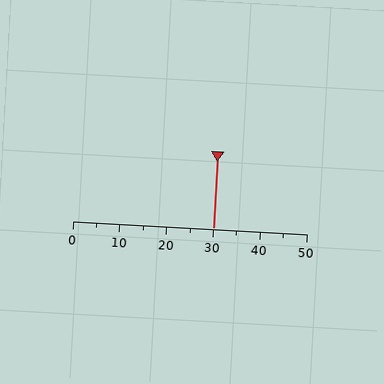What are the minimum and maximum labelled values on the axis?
The axis runs from 0 to 50.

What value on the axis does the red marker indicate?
The marker indicates approximately 30.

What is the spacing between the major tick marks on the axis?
The major ticks are spaced 10 apart.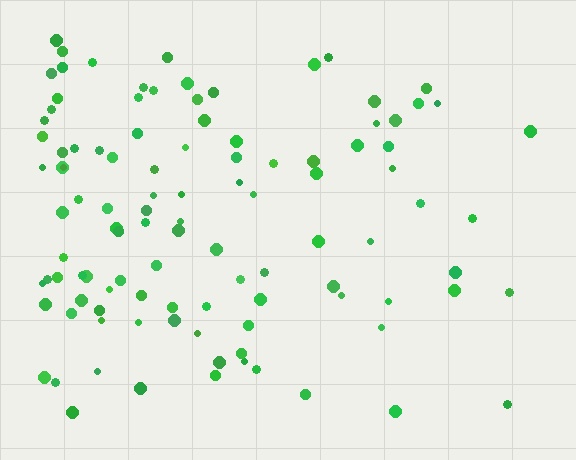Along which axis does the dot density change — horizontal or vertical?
Horizontal.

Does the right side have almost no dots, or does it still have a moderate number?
Still a moderate number, just noticeably fewer than the left.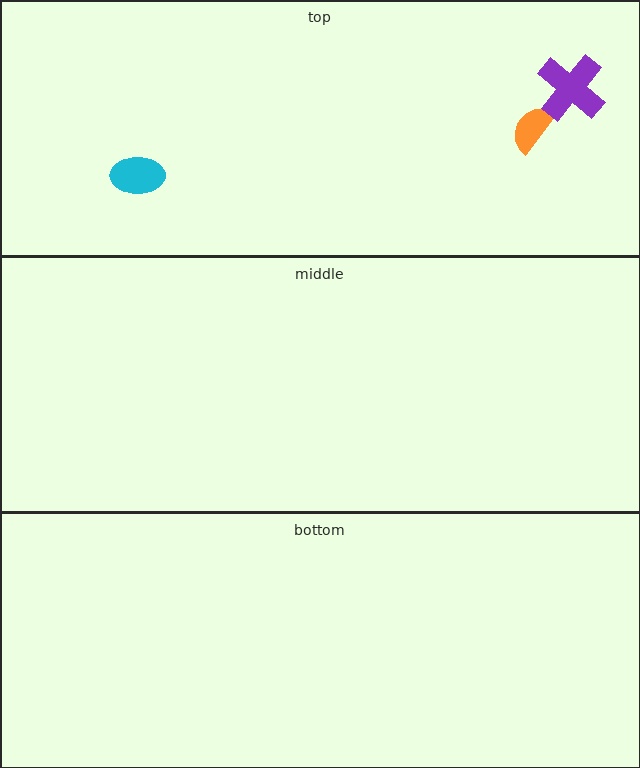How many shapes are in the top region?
3.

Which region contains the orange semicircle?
The top region.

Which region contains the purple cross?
The top region.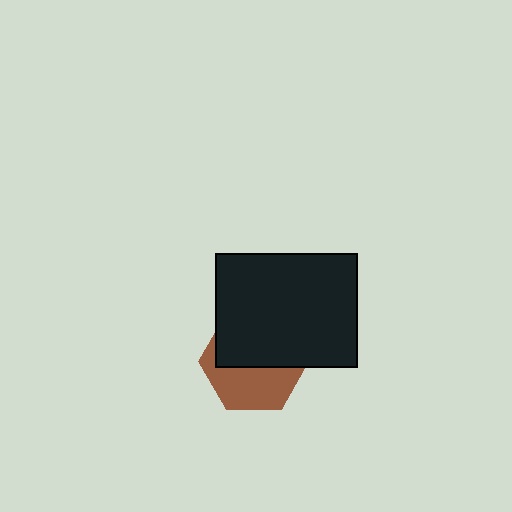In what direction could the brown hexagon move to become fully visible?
The brown hexagon could move down. That would shift it out from behind the black rectangle entirely.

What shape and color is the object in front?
The object in front is a black rectangle.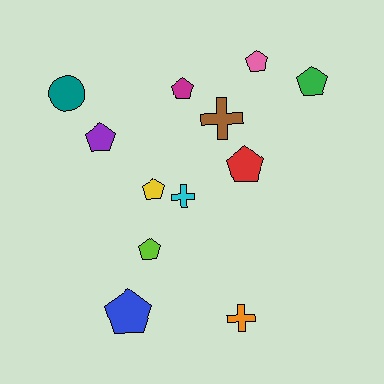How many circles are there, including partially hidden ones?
There is 1 circle.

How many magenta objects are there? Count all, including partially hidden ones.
There is 1 magenta object.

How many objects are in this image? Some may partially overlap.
There are 12 objects.